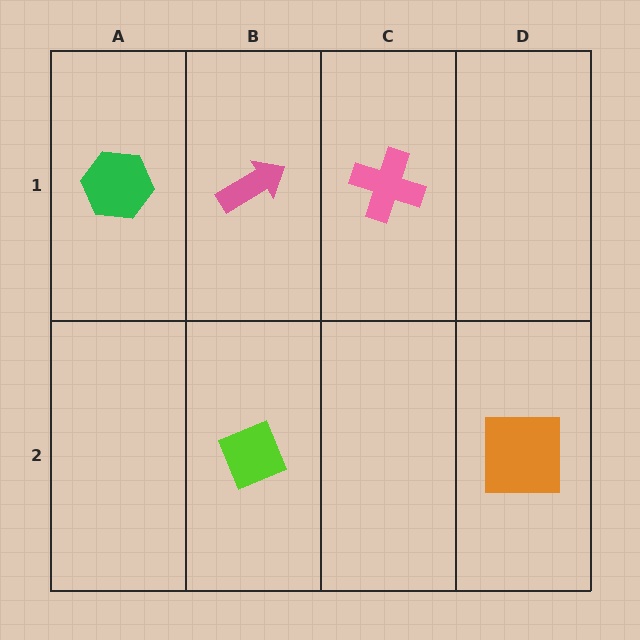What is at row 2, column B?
A lime diamond.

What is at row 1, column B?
A pink arrow.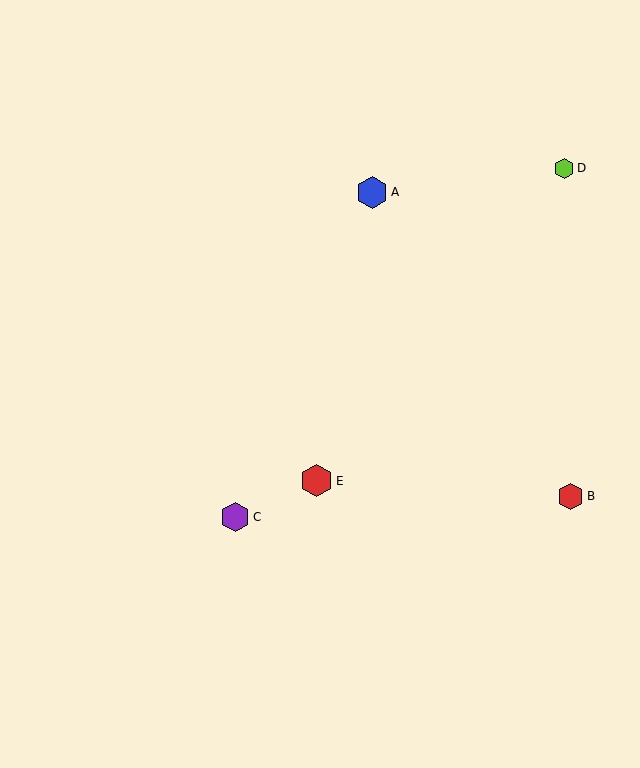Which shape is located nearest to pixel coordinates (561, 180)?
The lime hexagon (labeled D) at (564, 168) is nearest to that location.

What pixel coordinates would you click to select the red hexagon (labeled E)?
Click at (317, 481) to select the red hexagon E.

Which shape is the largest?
The red hexagon (labeled E) is the largest.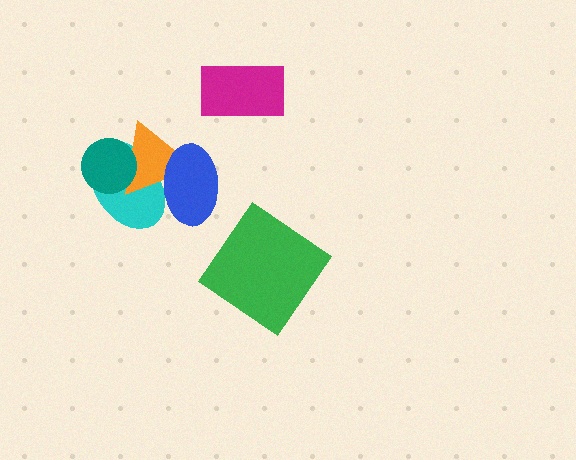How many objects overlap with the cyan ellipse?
3 objects overlap with the cyan ellipse.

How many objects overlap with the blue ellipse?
2 objects overlap with the blue ellipse.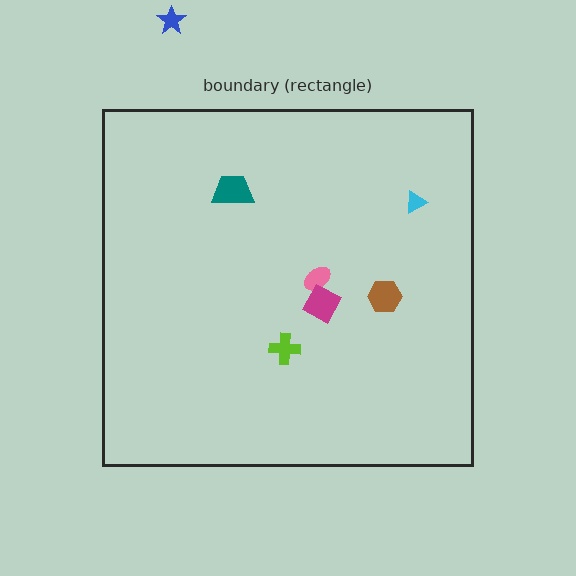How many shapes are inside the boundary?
6 inside, 1 outside.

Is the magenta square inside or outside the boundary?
Inside.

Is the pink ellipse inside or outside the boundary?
Inside.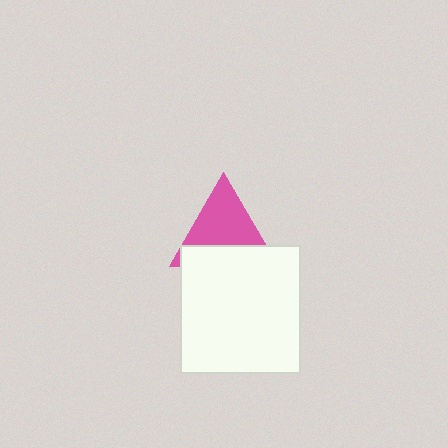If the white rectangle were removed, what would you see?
You would see the complete pink triangle.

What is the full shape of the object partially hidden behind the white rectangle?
The partially hidden object is a pink triangle.